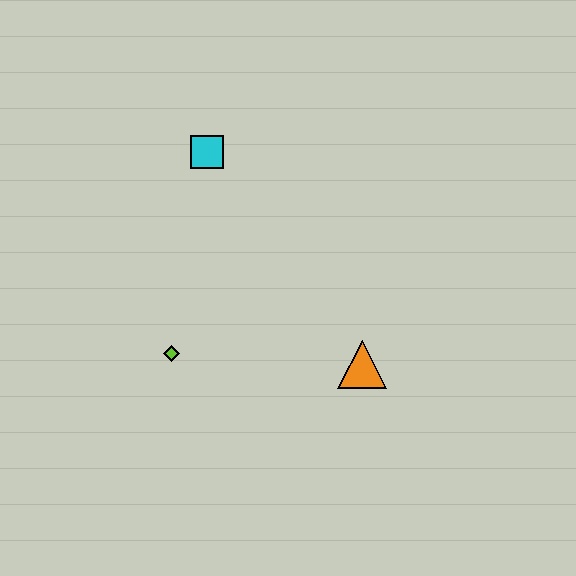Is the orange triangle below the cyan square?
Yes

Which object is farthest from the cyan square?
The orange triangle is farthest from the cyan square.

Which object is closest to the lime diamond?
The orange triangle is closest to the lime diamond.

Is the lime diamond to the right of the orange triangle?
No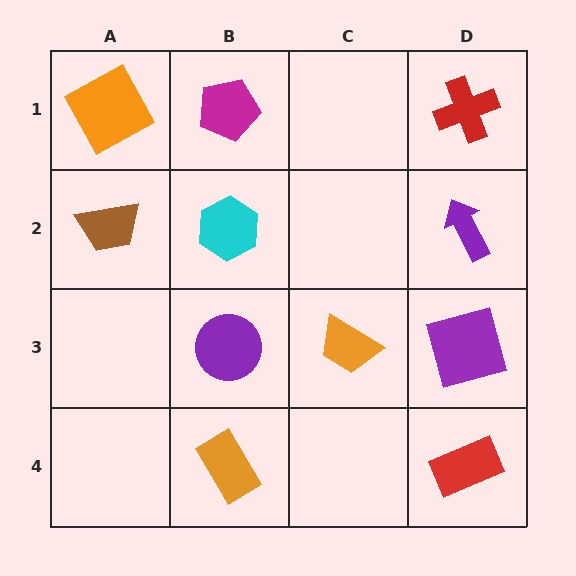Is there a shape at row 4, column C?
No, that cell is empty.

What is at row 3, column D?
A purple square.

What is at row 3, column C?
An orange trapezoid.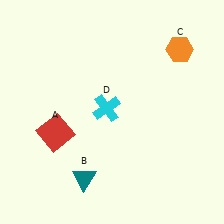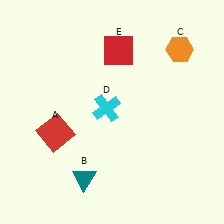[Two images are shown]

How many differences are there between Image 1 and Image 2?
There is 1 difference between the two images.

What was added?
A red square (E) was added in Image 2.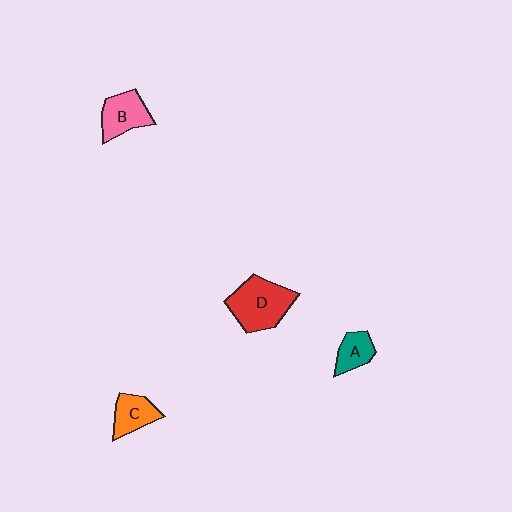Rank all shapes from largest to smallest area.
From largest to smallest: D (red), B (pink), C (orange), A (teal).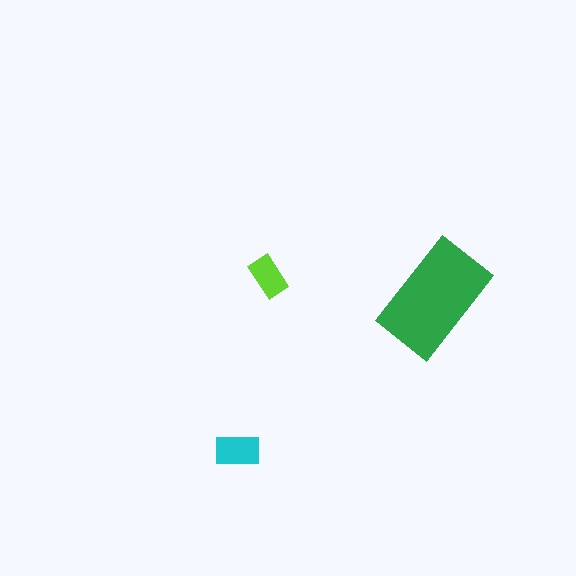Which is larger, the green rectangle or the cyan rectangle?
The green one.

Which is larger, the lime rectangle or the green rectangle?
The green one.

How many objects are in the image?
There are 3 objects in the image.